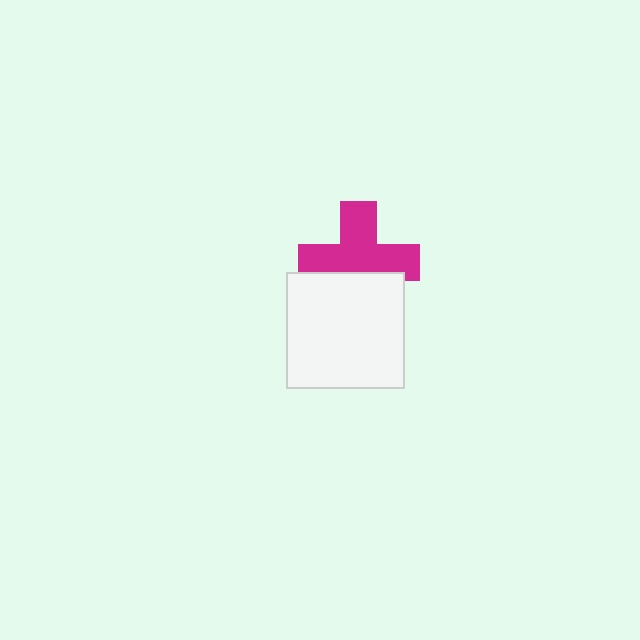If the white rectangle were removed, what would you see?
You would see the complete magenta cross.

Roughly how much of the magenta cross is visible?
Most of it is visible (roughly 66%).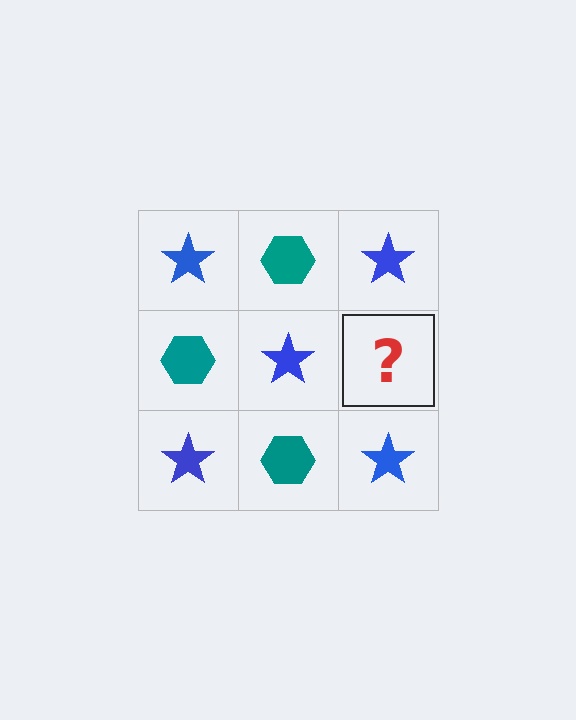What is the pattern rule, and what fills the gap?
The rule is that it alternates blue star and teal hexagon in a checkerboard pattern. The gap should be filled with a teal hexagon.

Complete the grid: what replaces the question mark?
The question mark should be replaced with a teal hexagon.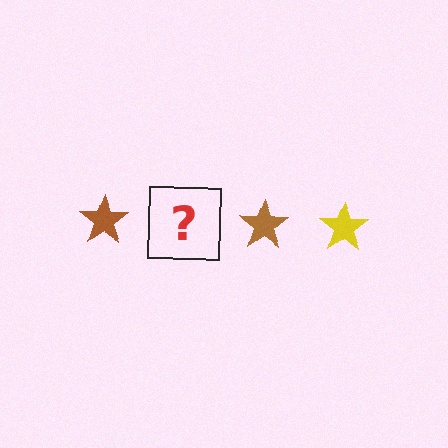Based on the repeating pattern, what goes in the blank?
The blank should be a yellow star.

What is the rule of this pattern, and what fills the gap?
The rule is that the pattern cycles through brown, yellow stars. The gap should be filled with a yellow star.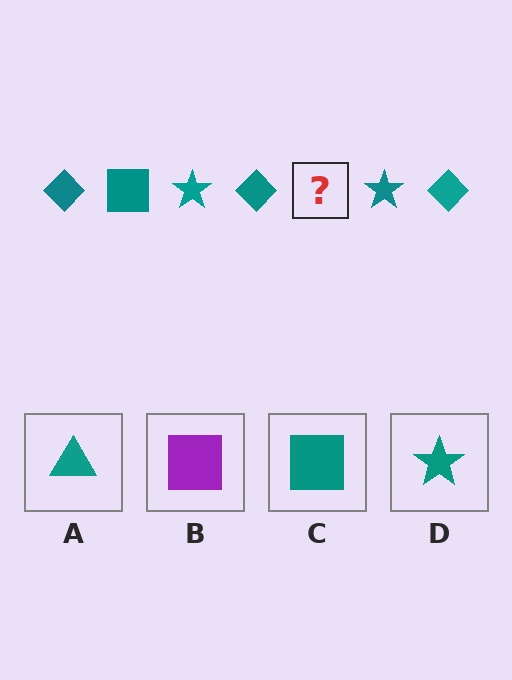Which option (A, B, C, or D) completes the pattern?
C.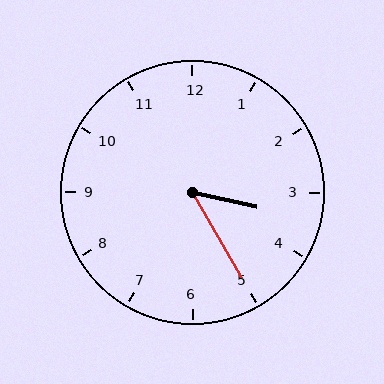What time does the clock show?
3:25.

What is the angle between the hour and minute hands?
Approximately 48 degrees.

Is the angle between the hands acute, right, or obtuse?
It is acute.